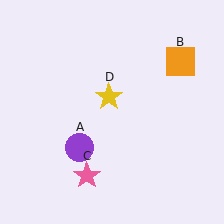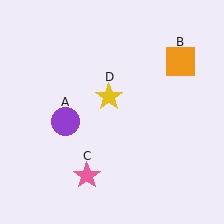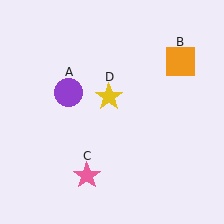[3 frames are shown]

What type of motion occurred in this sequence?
The purple circle (object A) rotated clockwise around the center of the scene.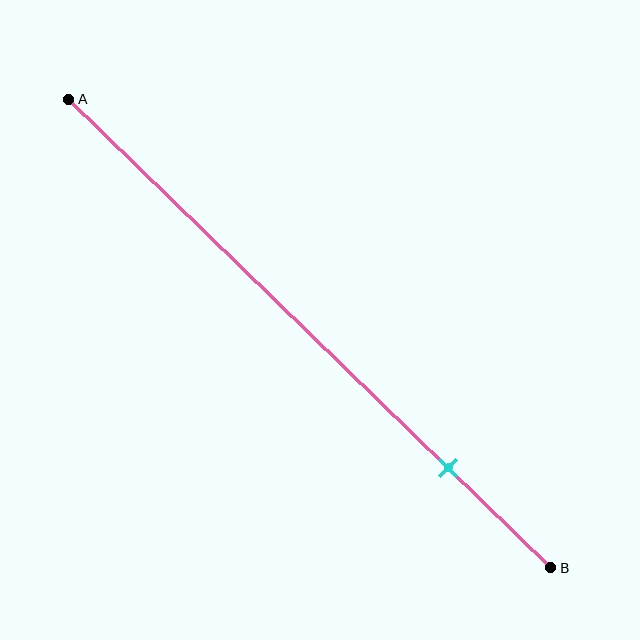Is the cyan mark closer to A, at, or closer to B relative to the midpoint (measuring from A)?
The cyan mark is closer to point B than the midpoint of segment AB.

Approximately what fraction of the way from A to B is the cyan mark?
The cyan mark is approximately 80% of the way from A to B.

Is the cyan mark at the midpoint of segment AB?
No, the mark is at about 80% from A, not at the 50% midpoint.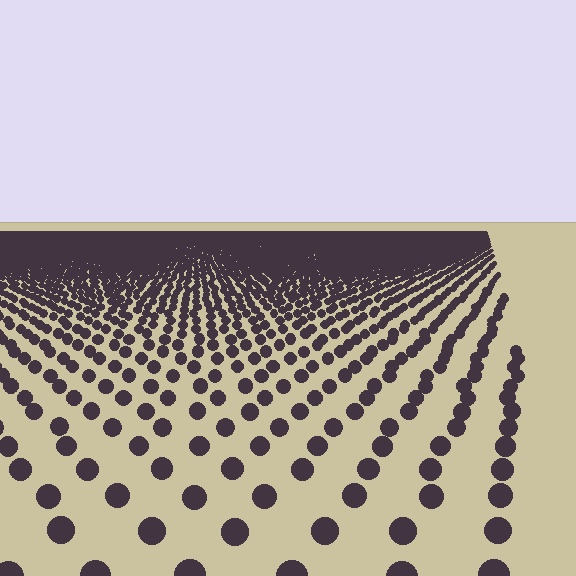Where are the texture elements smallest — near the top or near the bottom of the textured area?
Near the top.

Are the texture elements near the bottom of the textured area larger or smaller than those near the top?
Larger. Near the bottom, elements are closer to the viewer and appear at a bigger on-screen size.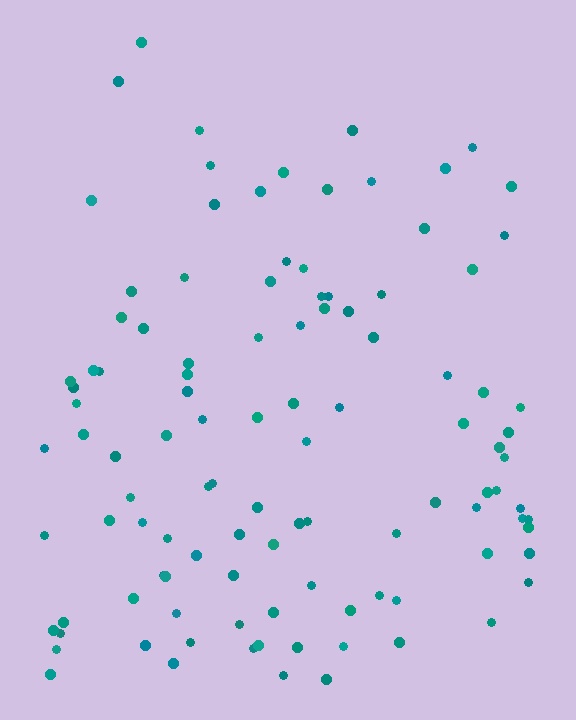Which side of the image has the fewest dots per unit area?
The top.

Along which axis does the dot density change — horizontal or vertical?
Vertical.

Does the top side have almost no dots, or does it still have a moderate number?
Still a moderate number, just noticeably fewer than the bottom.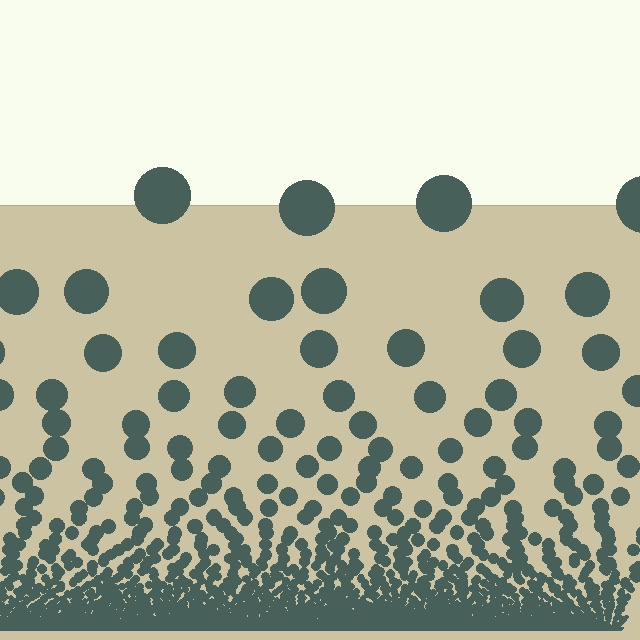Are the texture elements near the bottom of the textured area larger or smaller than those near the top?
Smaller. The gradient is inverted — elements near the bottom are smaller and denser.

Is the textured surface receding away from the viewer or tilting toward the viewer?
The surface appears to tilt toward the viewer. Texture elements get larger and sparser toward the top.